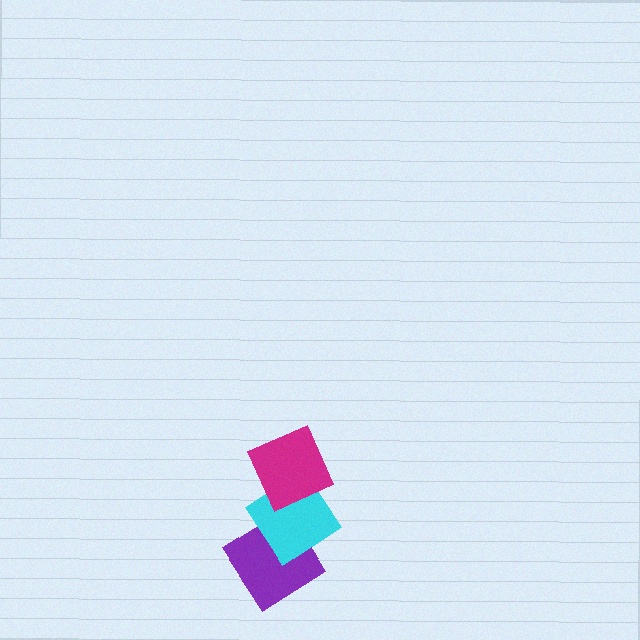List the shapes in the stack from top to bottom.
From top to bottom: the magenta square, the cyan diamond, the purple diamond.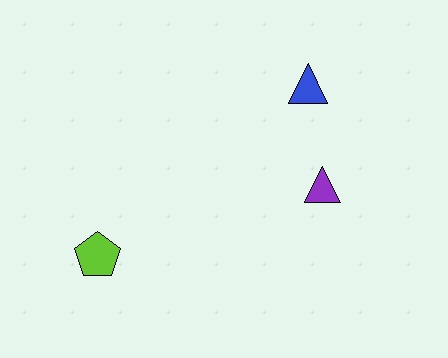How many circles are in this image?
There are no circles.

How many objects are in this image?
There are 3 objects.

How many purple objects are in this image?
There is 1 purple object.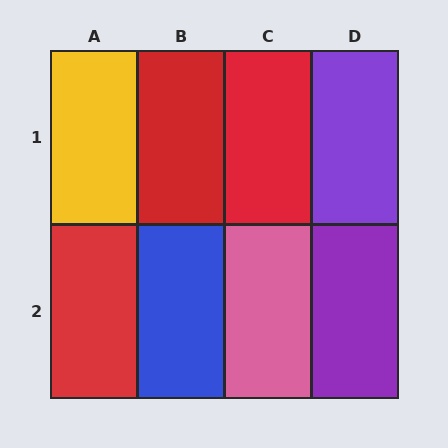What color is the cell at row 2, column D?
Purple.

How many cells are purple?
2 cells are purple.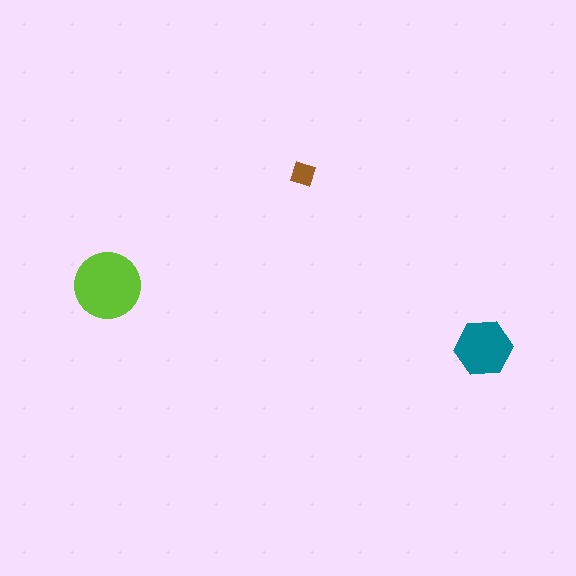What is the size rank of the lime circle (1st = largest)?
1st.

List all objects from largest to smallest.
The lime circle, the teal hexagon, the brown diamond.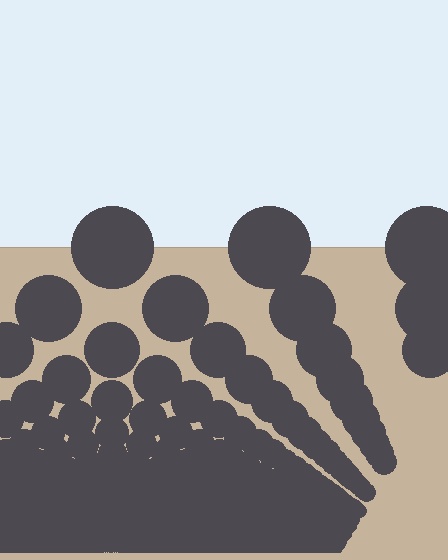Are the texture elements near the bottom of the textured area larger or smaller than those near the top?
Smaller. The gradient is inverted — elements near the bottom are smaller and denser.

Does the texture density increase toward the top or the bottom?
Density increases toward the bottom.